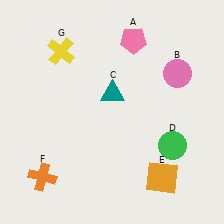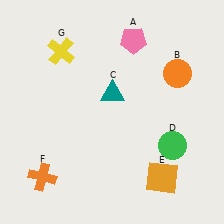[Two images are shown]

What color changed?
The circle (B) changed from pink in Image 1 to orange in Image 2.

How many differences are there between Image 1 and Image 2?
There is 1 difference between the two images.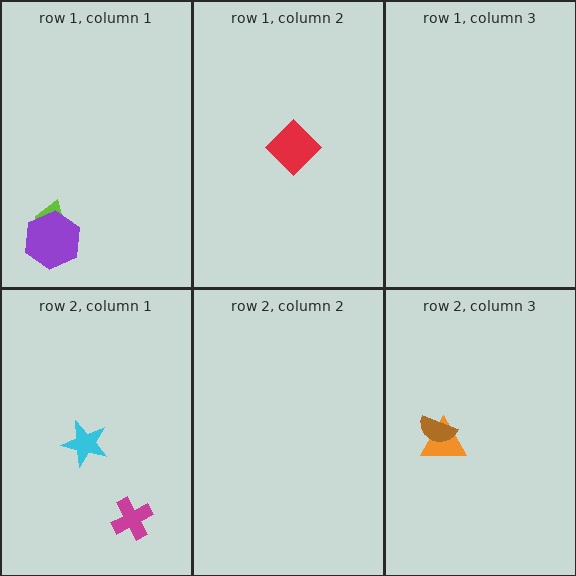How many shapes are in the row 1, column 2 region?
1.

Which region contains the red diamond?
The row 1, column 2 region.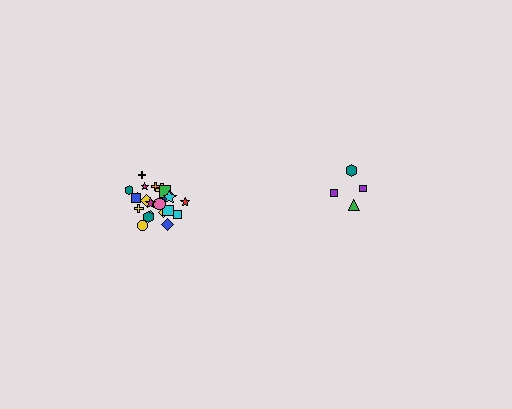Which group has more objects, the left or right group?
The left group.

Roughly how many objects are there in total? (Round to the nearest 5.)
Roughly 25 objects in total.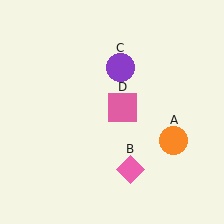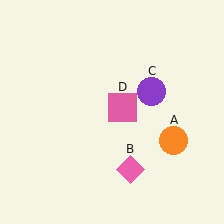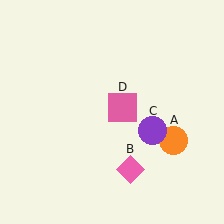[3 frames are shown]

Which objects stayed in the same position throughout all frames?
Orange circle (object A) and pink diamond (object B) and pink square (object D) remained stationary.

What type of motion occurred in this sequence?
The purple circle (object C) rotated clockwise around the center of the scene.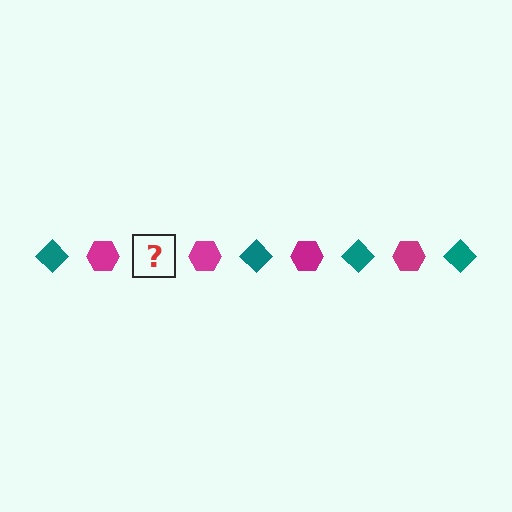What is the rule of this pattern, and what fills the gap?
The rule is that the pattern alternates between teal diamond and magenta hexagon. The gap should be filled with a teal diamond.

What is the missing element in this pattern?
The missing element is a teal diamond.